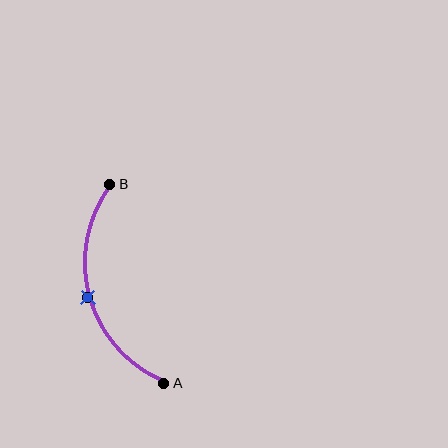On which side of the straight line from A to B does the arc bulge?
The arc bulges to the left of the straight line connecting A and B.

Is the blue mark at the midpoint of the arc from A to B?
Yes. The blue mark lies on the arc at equal arc-length from both A and B — it is the arc midpoint.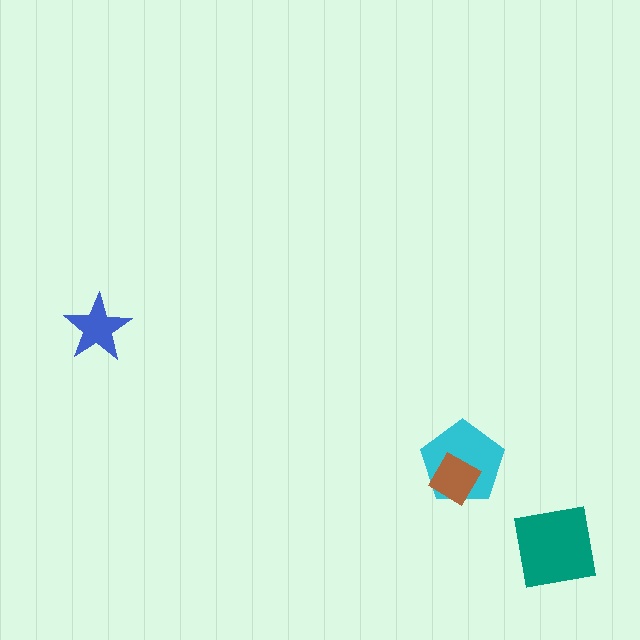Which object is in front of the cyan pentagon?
The brown diamond is in front of the cyan pentagon.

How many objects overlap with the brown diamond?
1 object overlaps with the brown diamond.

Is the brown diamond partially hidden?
No, no other shape covers it.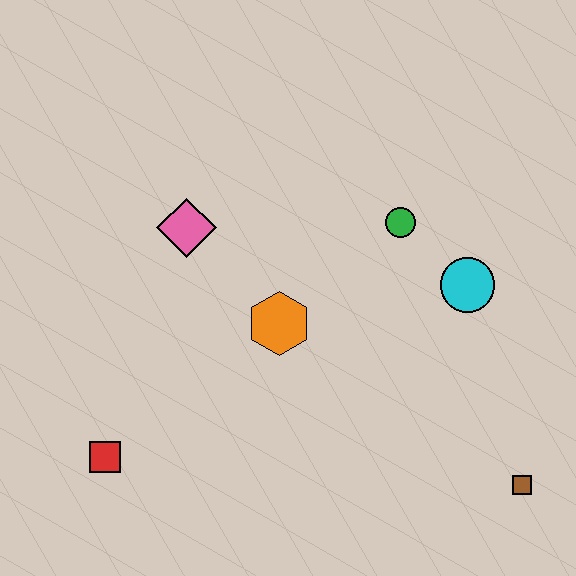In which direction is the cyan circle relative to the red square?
The cyan circle is to the right of the red square.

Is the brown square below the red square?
Yes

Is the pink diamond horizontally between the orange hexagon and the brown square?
No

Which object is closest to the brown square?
The cyan circle is closest to the brown square.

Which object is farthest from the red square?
The brown square is farthest from the red square.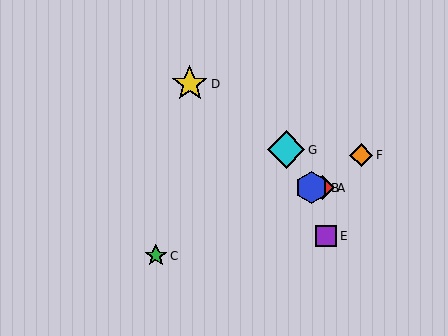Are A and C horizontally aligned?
No, A is at y≈188 and C is at y≈256.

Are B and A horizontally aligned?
Yes, both are at y≈188.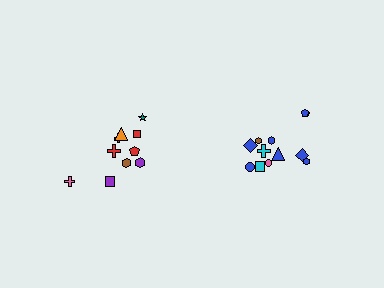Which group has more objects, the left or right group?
The right group.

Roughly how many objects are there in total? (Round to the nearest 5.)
Roughly 20 objects in total.